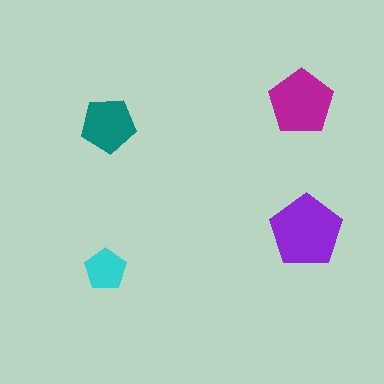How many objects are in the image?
There are 4 objects in the image.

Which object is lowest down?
The cyan pentagon is bottommost.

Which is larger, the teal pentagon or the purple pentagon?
The purple one.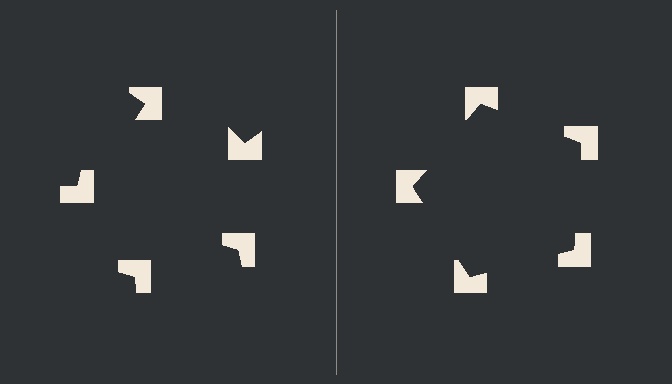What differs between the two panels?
The notched squares are positioned identically on both sides; only the wedge orientations differ. On the right they align to a pentagon; on the left they are misaligned.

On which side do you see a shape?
An illusory pentagon appears on the right side. On the left side the wedge cuts are rotated, so no coherent shape forms.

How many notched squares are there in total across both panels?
10 — 5 on each side.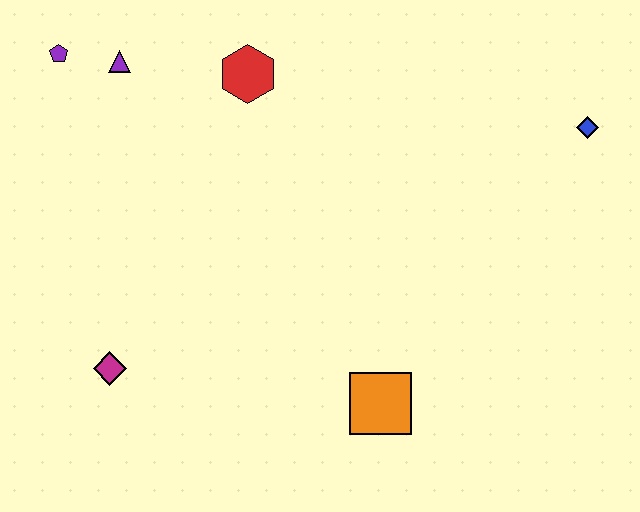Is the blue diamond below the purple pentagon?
Yes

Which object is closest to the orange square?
The magenta diamond is closest to the orange square.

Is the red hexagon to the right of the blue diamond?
No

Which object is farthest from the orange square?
The purple pentagon is farthest from the orange square.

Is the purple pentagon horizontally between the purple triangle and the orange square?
No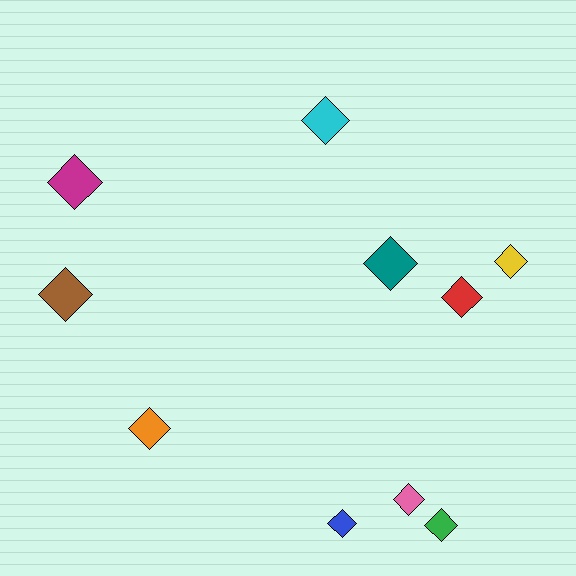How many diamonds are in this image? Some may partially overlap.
There are 10 diamonds.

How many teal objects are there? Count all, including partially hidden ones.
There is 1 teal object.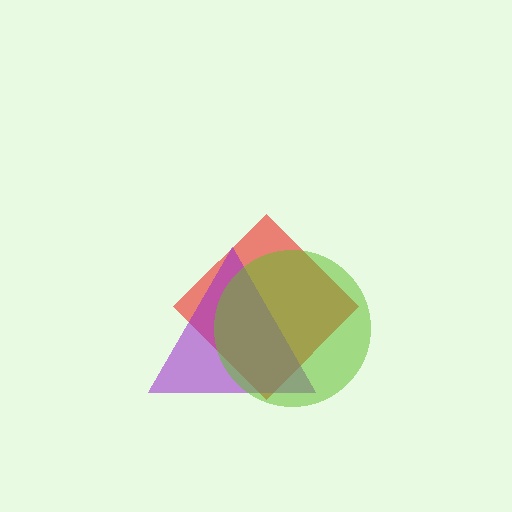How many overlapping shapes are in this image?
There are 3 overlapping shapes in the image.